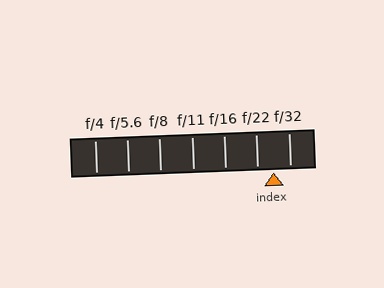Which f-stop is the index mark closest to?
The index mark is closest to f/22.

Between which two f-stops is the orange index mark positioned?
The index mark is between f/22 and f/32.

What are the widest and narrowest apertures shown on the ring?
The widest aperture shown is f/4 and the narrowest is f/32.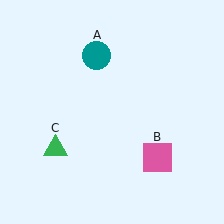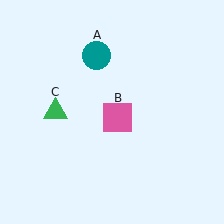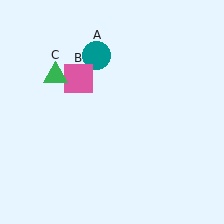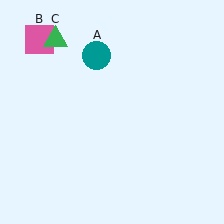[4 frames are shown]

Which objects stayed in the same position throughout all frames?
Teal circle (object A) remained stationary.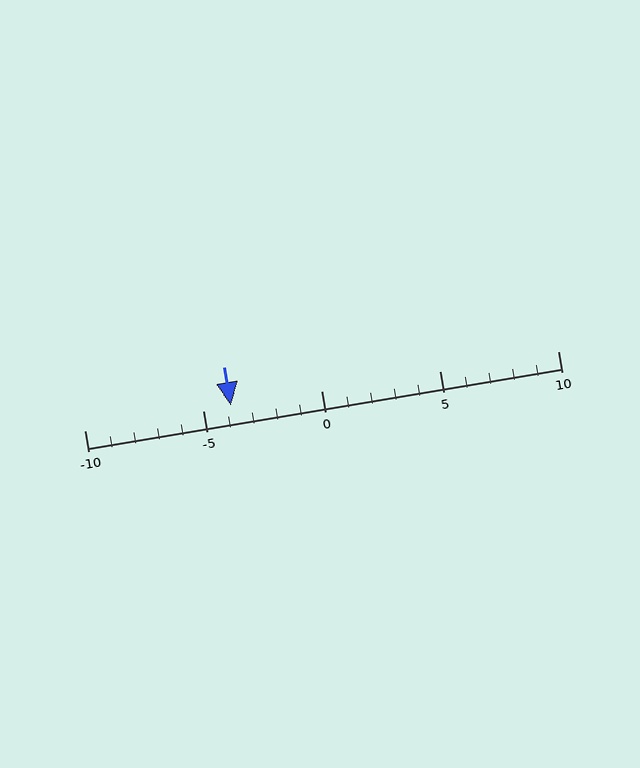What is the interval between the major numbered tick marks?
The major tick marks are spaced 5 units apart.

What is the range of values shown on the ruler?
The ruler shows values from -10 to 10.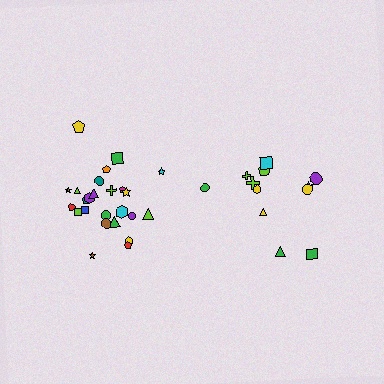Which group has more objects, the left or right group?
The left group.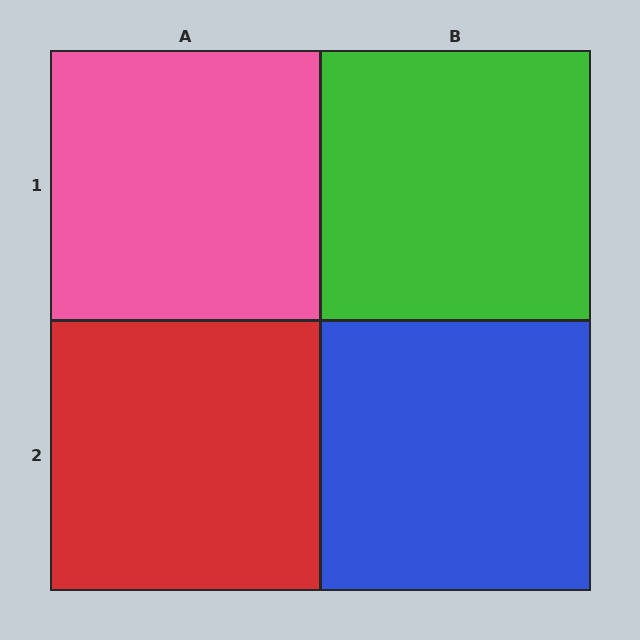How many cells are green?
1 cell is green.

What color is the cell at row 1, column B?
Green.